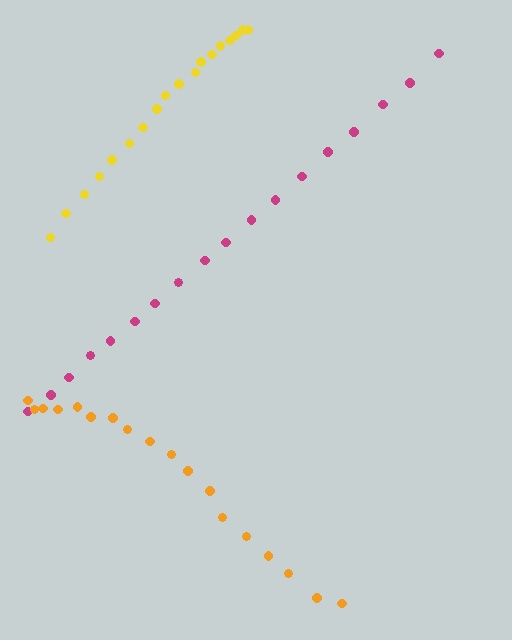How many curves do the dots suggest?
There are 3 distinct paths.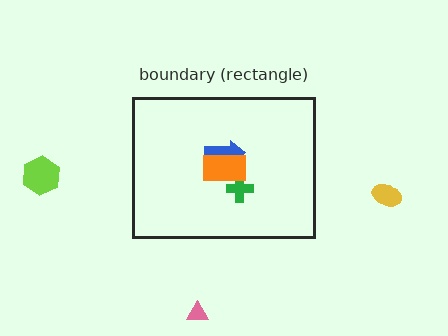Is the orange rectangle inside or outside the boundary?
Inside.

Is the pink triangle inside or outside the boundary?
Outside.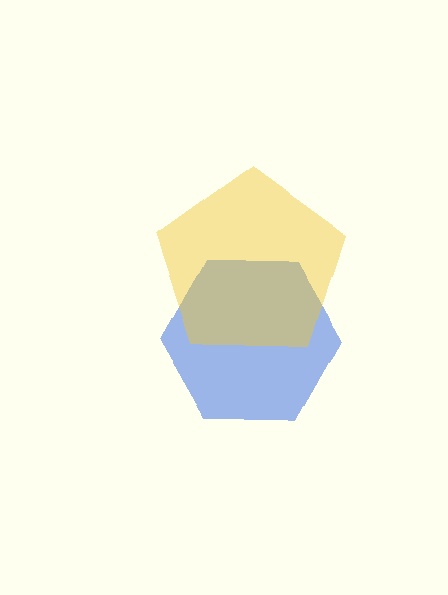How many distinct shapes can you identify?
There are 2 distinct shapes: a blue hexagon, a yellow pentagon.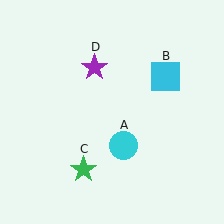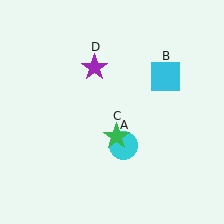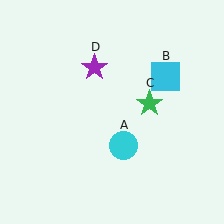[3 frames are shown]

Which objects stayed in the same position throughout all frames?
Cyan circle (object A) and cyan square (object B) and purple star (object D) remained stationary.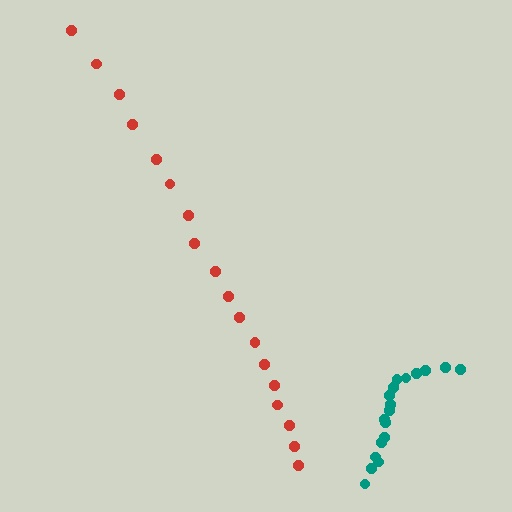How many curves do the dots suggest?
There are 2 distinct paths.